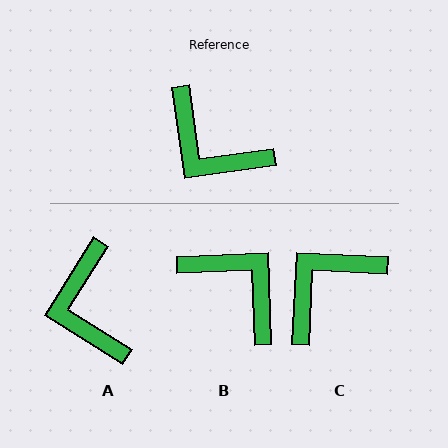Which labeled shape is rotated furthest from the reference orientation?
B, about 174 degrees away.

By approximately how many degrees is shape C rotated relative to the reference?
Approximately 101 degrees clockwise.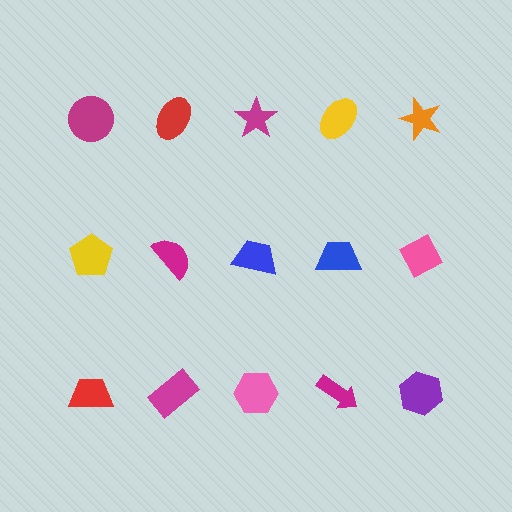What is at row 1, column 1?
A magenta circle.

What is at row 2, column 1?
A yellow pentagon.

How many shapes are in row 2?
5 shapes.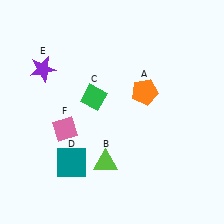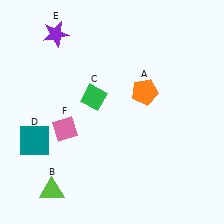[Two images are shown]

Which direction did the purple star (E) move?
The purple star (E) moved up.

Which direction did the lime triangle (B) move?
The lime triangle (B) moved left.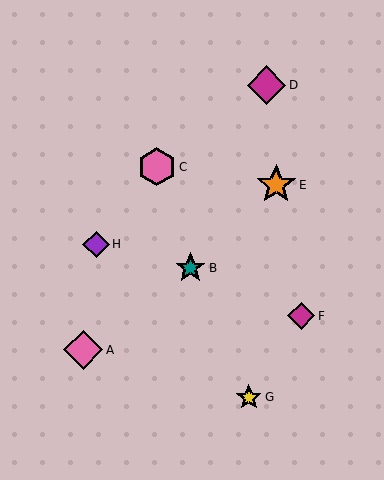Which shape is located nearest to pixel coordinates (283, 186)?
The orange star (labeled E) at (276, 185) is nearest to that location.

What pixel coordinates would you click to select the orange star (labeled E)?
Click at (276, 185) to select the orange star E.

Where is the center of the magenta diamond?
The center of the magenta diamond is at (301, 316).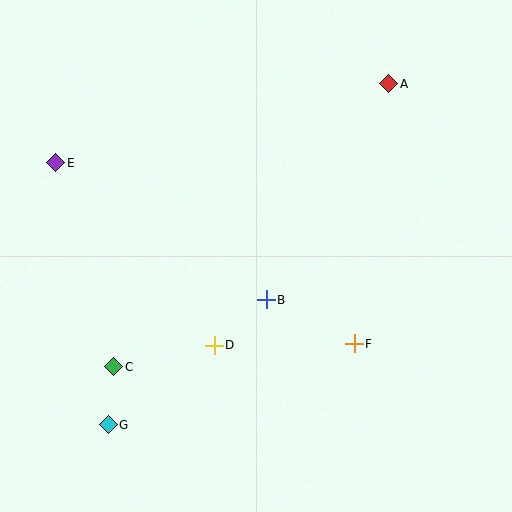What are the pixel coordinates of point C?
Point C is at (114, 367).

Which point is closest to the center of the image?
Point B at (266, 300) is closest to the center.